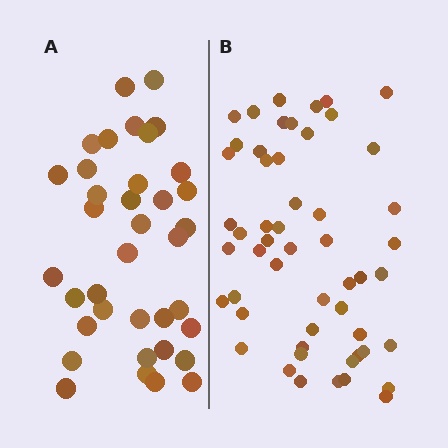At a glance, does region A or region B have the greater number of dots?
Region B (the right region) has more dots.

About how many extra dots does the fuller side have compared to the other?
Region B has approximately 15 more dots than region A.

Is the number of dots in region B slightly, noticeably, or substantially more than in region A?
Region B has noticeably more, but not dramatically so. The ratio is roughly 1.4 to 1.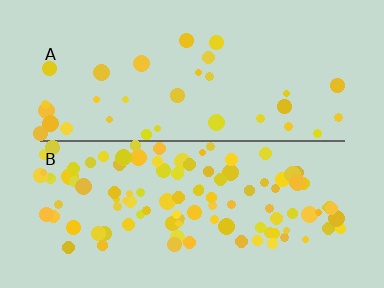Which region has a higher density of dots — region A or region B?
B (the bottom).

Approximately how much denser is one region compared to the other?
Approximately 3.3× — region B over region A.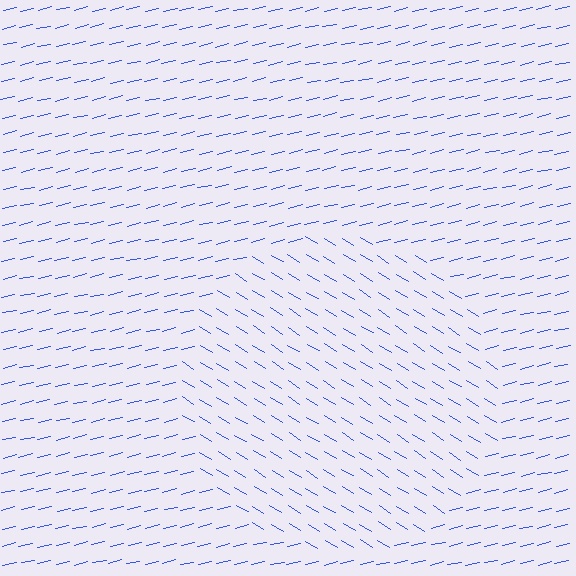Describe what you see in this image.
The image is filled with small blue line segments. A circle region in the image has lines oriented differently from the surrounding lines, creating a visible texture boundary.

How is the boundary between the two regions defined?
The boundary is defined purely by a change in line orientation (approximately 45 degrees difference). All lines are the same color and thickness.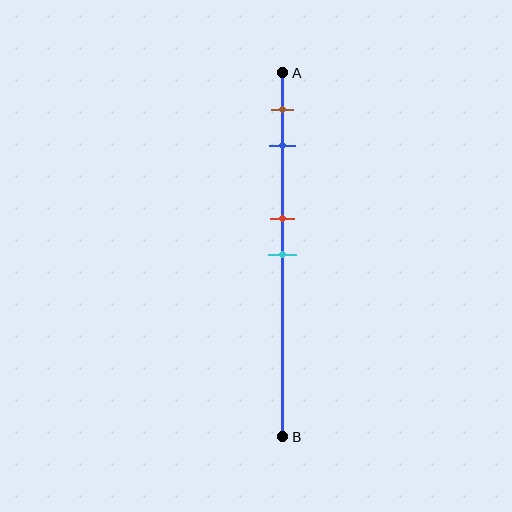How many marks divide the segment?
There are 4 marks dividing the segment.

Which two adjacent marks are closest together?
The red and cyan marks are the closest adjacent pair.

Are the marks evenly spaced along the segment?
No, the marks are not evenly spaced.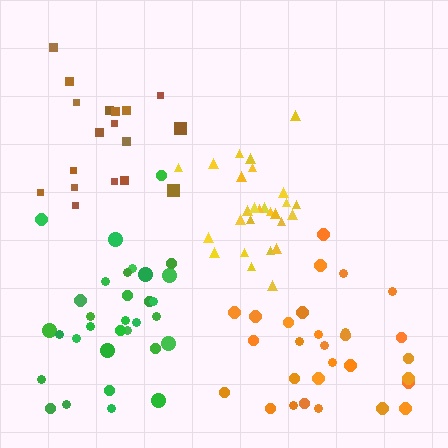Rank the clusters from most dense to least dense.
yellow, green, orange, brown.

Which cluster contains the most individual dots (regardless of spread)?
Green (32).